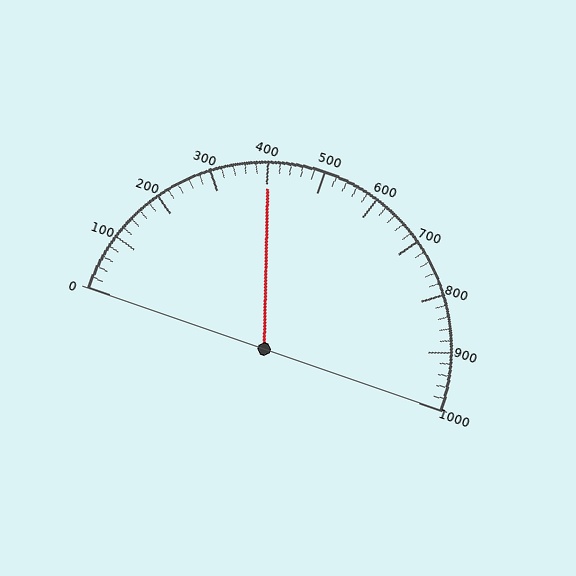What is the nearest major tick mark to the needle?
The nearest major tick mark is 400.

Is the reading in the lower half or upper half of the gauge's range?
The reading is in the lower half of the range (0 to 1000).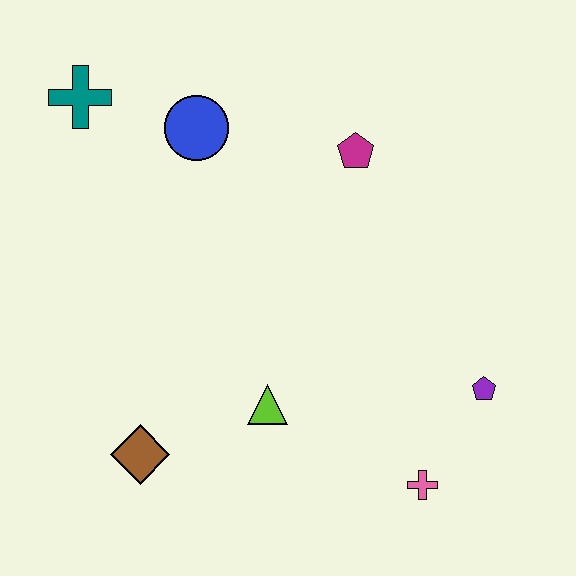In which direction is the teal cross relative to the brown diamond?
The teal cross is above the brown diamond.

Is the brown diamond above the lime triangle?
No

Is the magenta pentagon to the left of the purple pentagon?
Yes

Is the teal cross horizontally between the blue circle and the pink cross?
No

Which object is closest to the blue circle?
The teal cross is closest to the blue circle.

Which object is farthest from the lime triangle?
The teal cross is farthest from the lime triangle.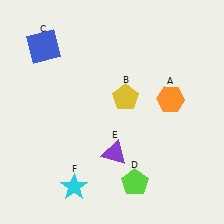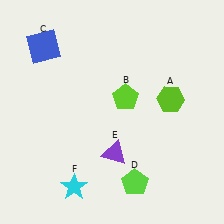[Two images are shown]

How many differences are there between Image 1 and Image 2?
There are 2 differences between the two images.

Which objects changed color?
A changed from orange to lime. B changed from yellow to lime.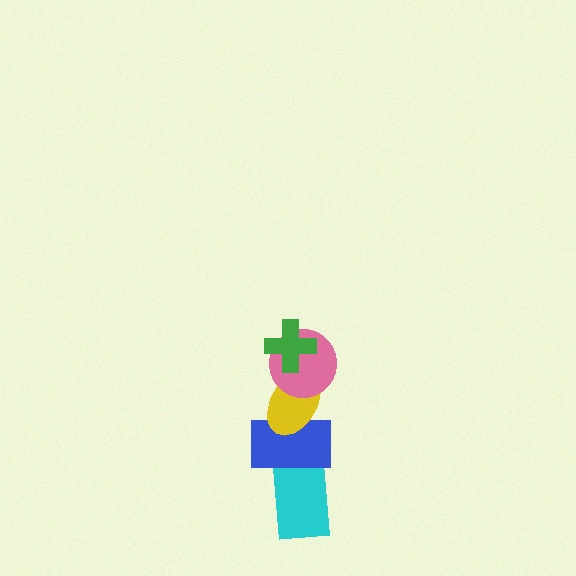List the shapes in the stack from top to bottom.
From top to bottom: the green cross, the pink circle, the yellow ellipse, the blue rectangle, the cyan rectangle.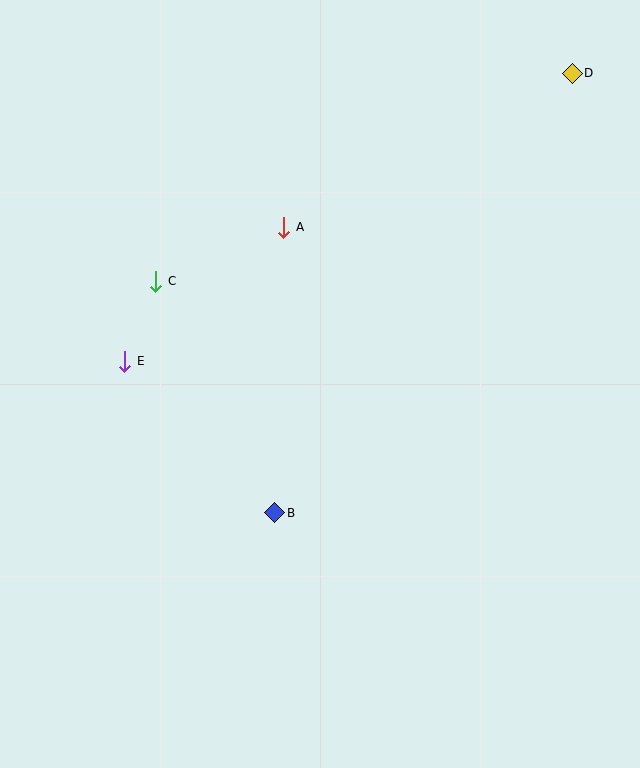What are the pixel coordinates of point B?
Point B is at (275, 513).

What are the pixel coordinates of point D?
Point D is at (572, 73).